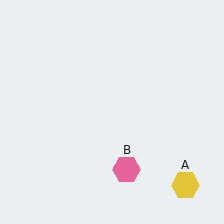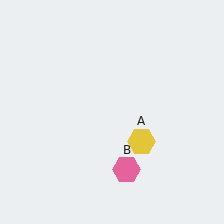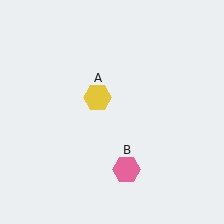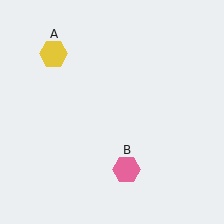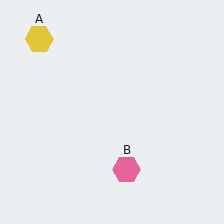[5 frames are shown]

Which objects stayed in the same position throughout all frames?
Pink hexagon (object B) remained stationary.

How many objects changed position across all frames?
1 object changed position: yellow hexagon (object A).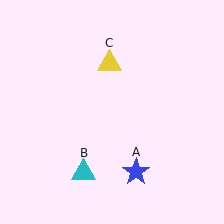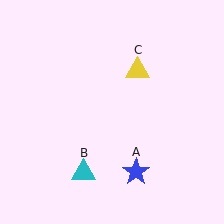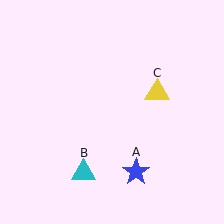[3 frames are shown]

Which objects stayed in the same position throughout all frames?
Blue star (object A) and cyan triangle (object B) remained stationary.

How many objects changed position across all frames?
1 object changed position: yellow triangle (object C).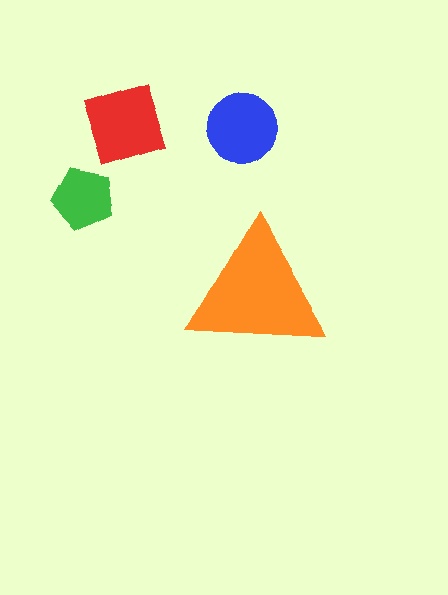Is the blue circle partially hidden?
No, the blue circle is fully visible.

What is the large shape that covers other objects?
An orange triangle.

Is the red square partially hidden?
No, the red square is fully visible.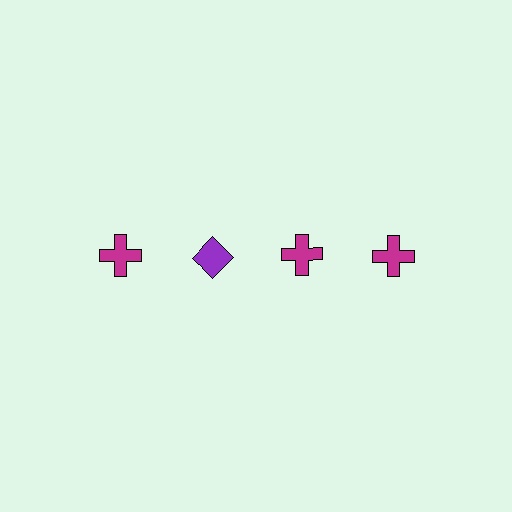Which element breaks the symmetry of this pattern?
The purple diamond in the top row, second from left column breaks the symmetry. All other shapes are magenta crosses.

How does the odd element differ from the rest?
It differs in both color (purple instead of magenta) and shape (diamond instead of cross).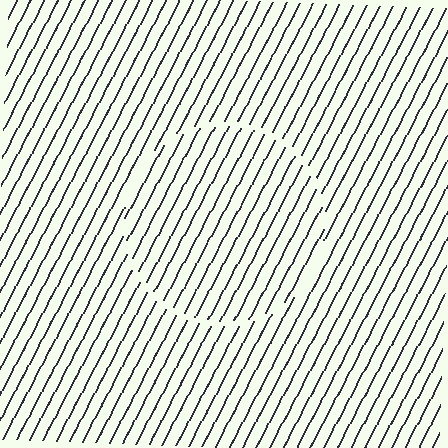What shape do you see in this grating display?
An illusory circle. The interior of the shape contains the same grating, shifted by half a period — the contour is defined by the phase discontinuity where line-ends from the inner and outer gratings abut.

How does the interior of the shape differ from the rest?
The interior of the shape contains the same grating, shifted by half a period — the contour is defined by the phase discontinuity where line-ends from the inner and outer gratings abut.